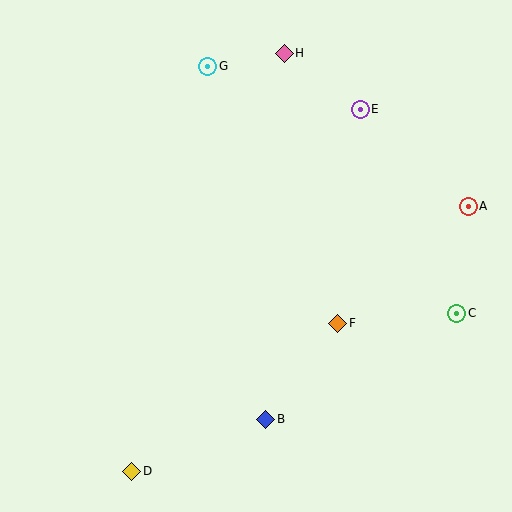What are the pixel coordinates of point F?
Point F is at (338, 323).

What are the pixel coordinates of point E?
Point E is at (360, 109).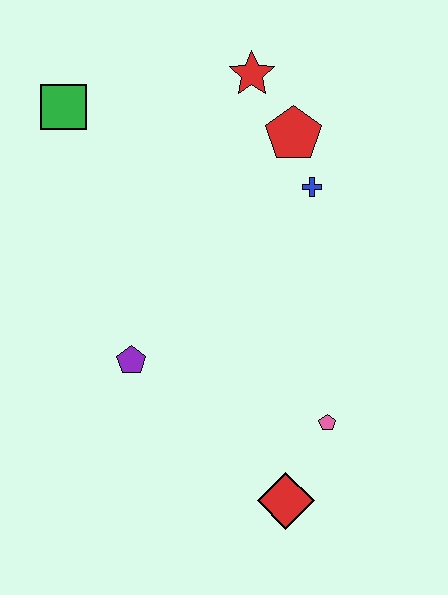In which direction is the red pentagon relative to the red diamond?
The red pentagon is above the red diamond.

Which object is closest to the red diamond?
The pink pentagon is closest to the red diamond.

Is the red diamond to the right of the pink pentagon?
No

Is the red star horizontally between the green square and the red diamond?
Yes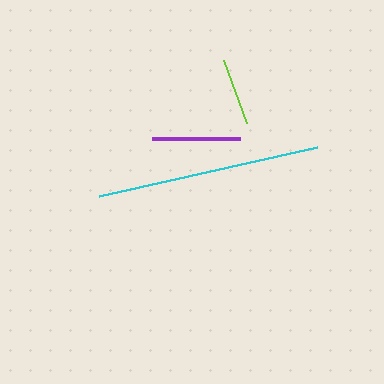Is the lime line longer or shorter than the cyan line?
The cyan line is longer than the lime line.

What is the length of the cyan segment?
The cyan segment is approximately 223 pixels long.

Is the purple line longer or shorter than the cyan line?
The cyan line is longer than the purple line.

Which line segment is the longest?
The cyan line is the longest at approximately 223 pixels.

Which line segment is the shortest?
The lime line is the shortest at approximately 67 pixels.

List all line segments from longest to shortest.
From longest to shortest: cyan, purple, lime.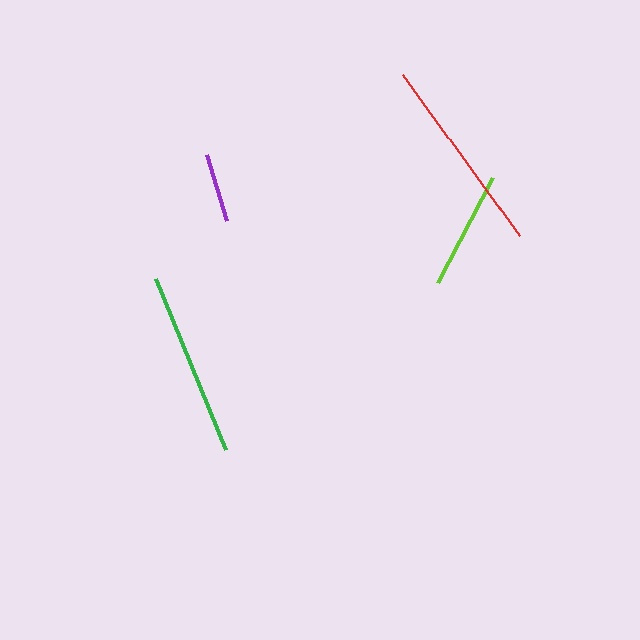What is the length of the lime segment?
The lime segment is approximately 120 pixels long.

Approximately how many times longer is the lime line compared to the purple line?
The lime line is approximately 1.7 times the length of the purple line.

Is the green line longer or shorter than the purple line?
The green line is longer than the purple line.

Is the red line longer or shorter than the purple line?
The red line is longer than the purple line.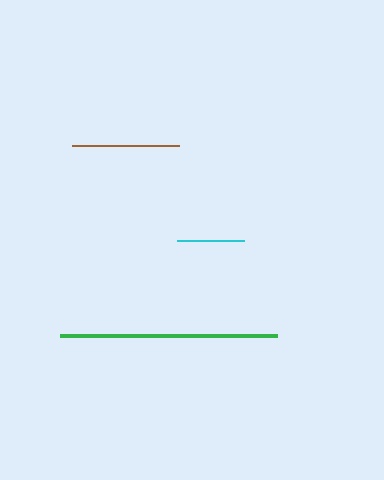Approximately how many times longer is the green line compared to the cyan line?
The green line is approximately 3.2 times the length of the cyan line.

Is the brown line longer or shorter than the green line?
The green line is longer than the brown line.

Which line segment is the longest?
The green line is the longest at approximately 216 pixels.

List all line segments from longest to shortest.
From longest to shortest: green, brown, cyan.